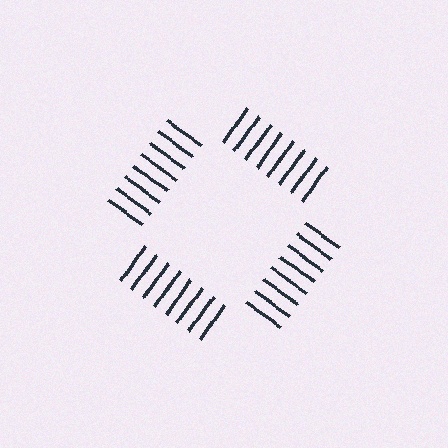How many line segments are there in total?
32 — 8 along each of the 4 edges.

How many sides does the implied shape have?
4 sides — the line-ends trace a square.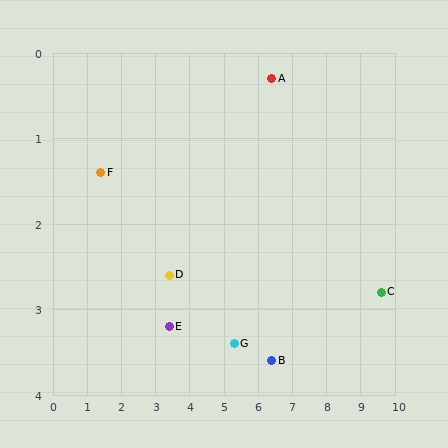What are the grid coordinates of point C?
Point C is at approximately (9.6, 2.8).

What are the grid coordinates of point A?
Point A is at approximately (6.4, 0.3).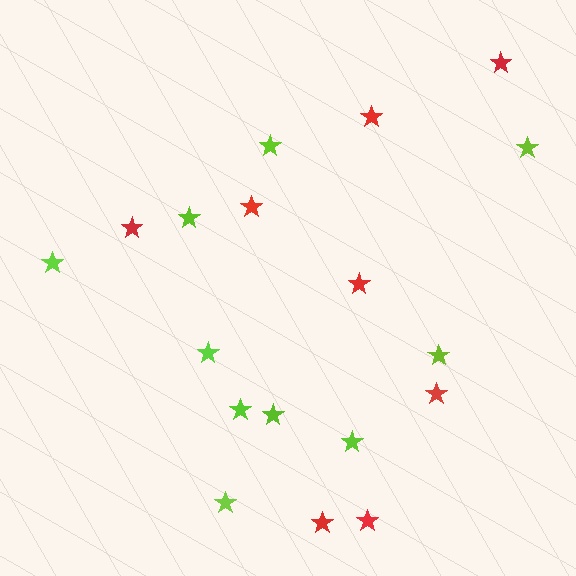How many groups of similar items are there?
There are 2 groups: one group of lime stars (10) and one group of red stars (8).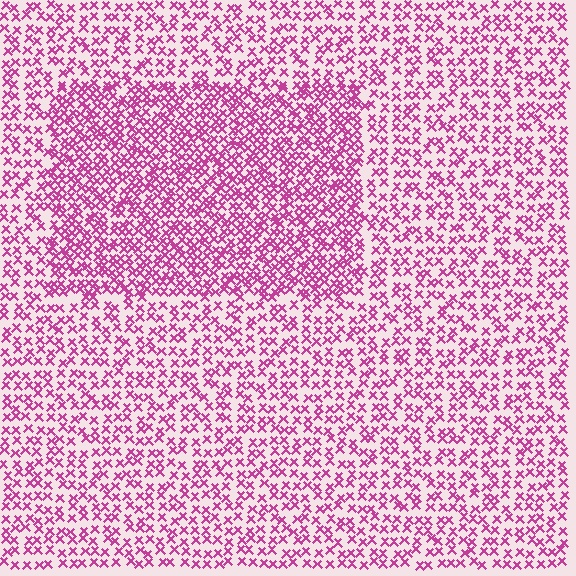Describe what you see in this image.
The image contains small magenta elements arranged at two different densities. A rectangle-shaped region is visible where the elements are more densely packed than the surrounding area.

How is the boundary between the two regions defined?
The boundary is defined by a change in element density (approximately 1.8x ratio). All elements are the same color, size, and shape.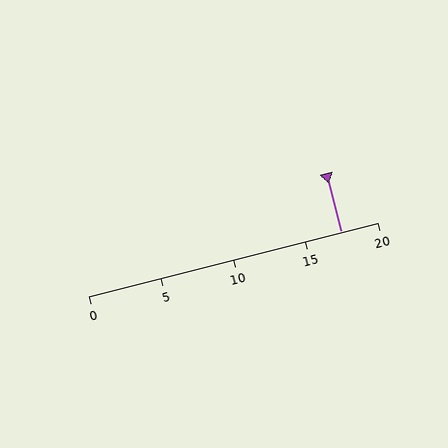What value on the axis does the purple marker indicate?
The marker indicates approximately 17.5.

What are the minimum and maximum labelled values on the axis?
The axis runs from 0 to 20.